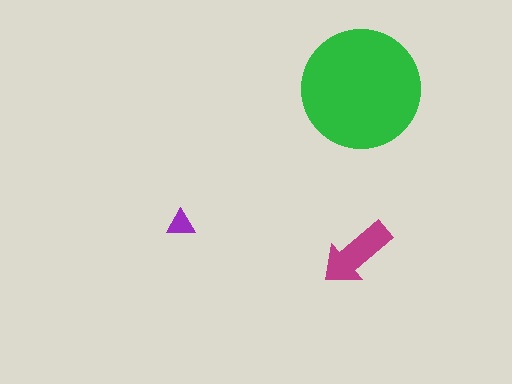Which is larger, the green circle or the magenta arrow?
The green circle.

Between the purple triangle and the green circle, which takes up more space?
The green circle.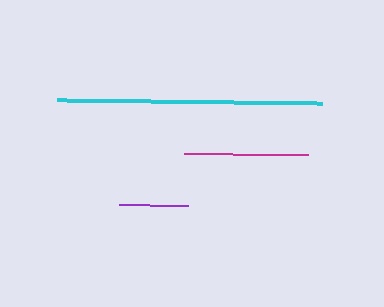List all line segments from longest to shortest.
From longest to shortest: cyan, magenta, purple.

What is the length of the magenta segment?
The magenta segment is approximately 124 pixels long.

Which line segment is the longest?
The cyan line is the longest at approximately 265 pixels.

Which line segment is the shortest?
The purple line is the shortest at approximately 69 pixels.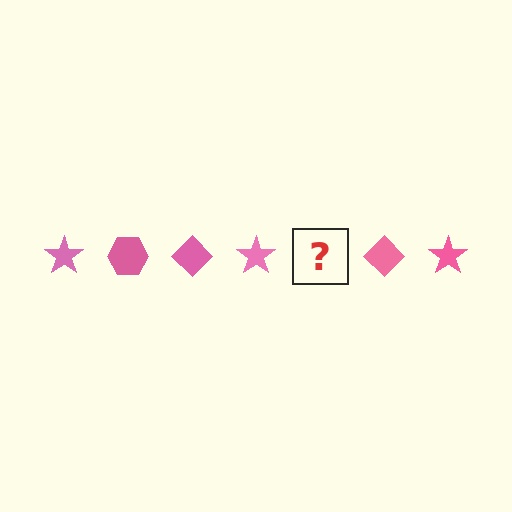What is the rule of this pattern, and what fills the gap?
The rule is that the pattern cycles through star, hexagon, diamond shapes in pink. The gap should be filled with a pink hexagon.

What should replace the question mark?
The question mark should be replaced with a pink hexagon.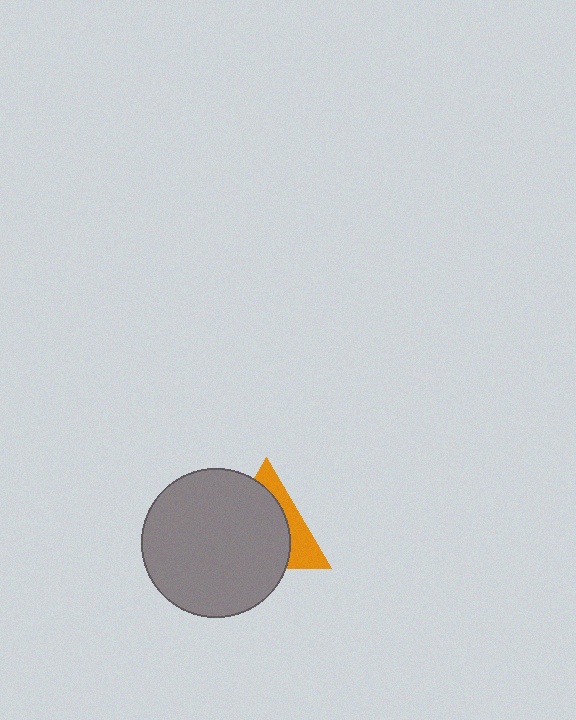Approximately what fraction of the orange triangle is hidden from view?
Roughly 68% of the orange triangle is hidden behind the gray circle.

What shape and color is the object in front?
The object in front is a gray circle.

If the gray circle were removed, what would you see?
You would see the complete orange triangle.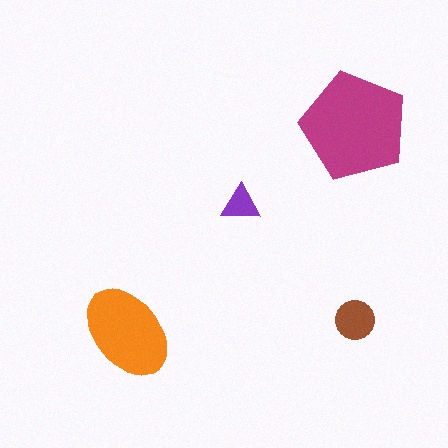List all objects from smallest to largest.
The purple triangle, the brown circle, the orange ellipse, the magenta pentagon.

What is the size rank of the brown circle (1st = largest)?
3rd.